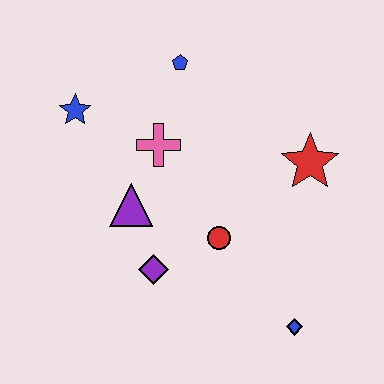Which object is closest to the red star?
The red circle is closest to the red star.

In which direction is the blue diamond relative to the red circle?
The blue diamond is below the red circle.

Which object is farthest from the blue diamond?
The blue star is farthest from the blue diamond.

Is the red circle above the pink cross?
No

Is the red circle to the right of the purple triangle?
Yes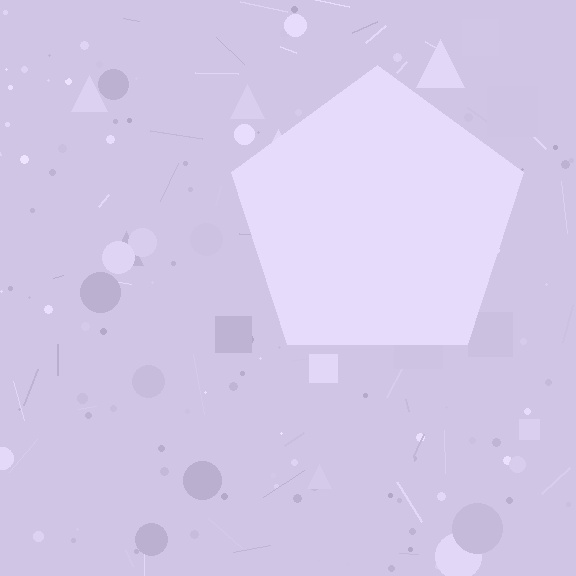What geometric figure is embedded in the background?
A pentagon is embedded in the background.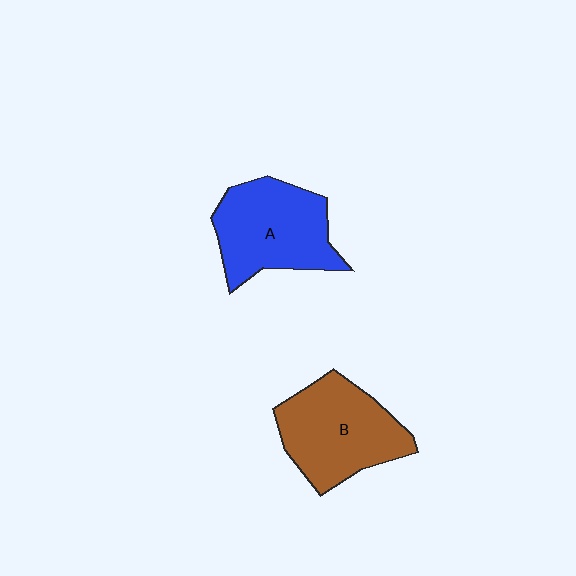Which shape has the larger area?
Shape B (brown).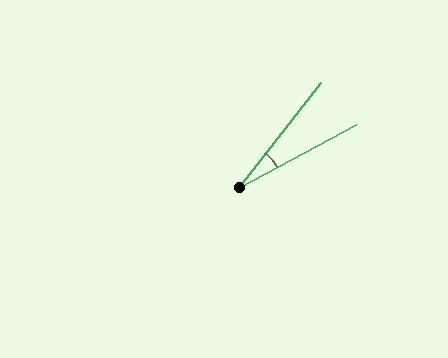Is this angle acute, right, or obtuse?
It is acute.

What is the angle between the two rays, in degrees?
Approximately 24 degrees.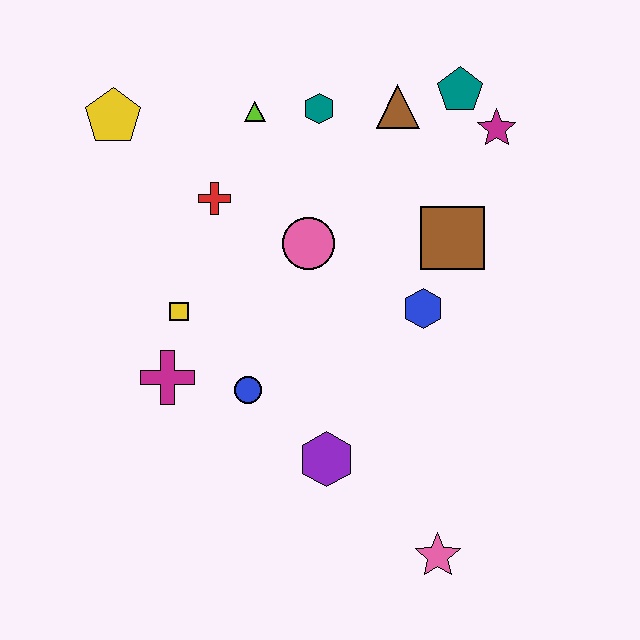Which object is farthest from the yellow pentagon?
The pink star is farthest from the yellow pentagon.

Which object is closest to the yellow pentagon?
The red cross is closest to the yellow pentagon.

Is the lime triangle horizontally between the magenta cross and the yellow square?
No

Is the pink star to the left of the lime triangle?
No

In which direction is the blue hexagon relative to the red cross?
The blue hexagon is to the right of the red cross.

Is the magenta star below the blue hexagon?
No